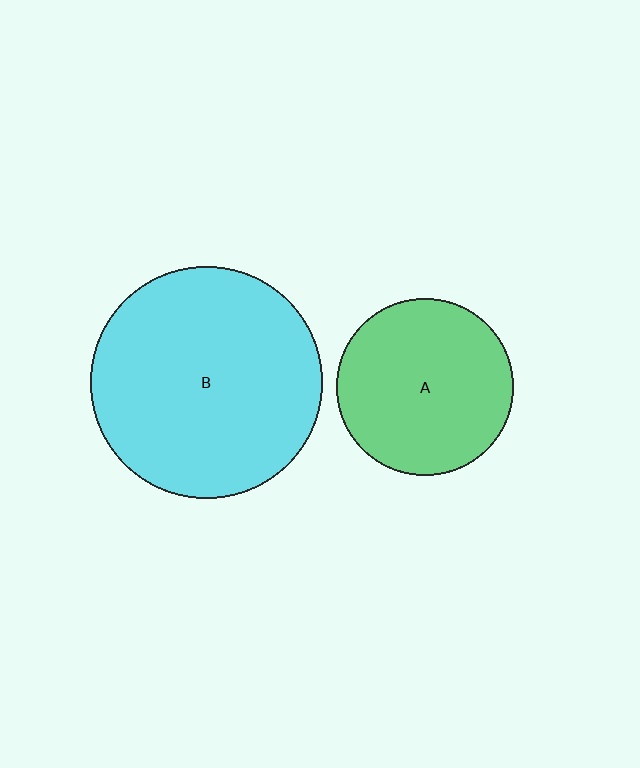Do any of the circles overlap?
No, none of the circles overlap.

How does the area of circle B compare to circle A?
Approximately 1.7 times.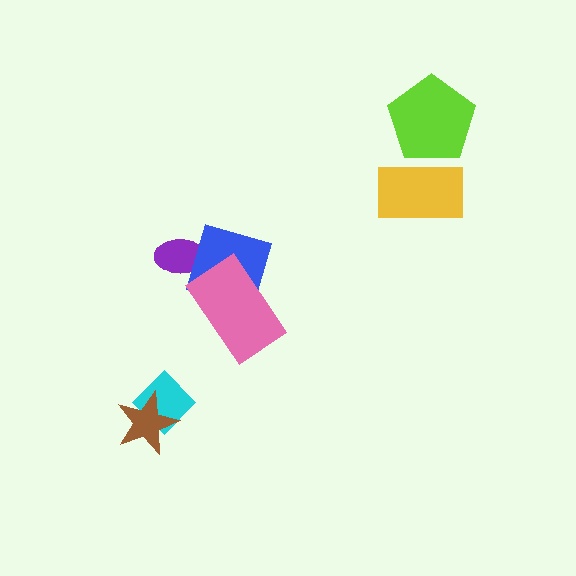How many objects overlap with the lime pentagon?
1 object overlaps with the lime pentagon.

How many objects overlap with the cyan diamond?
1 object overlaps with the cyan diamond.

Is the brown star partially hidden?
No, no other shape covers it.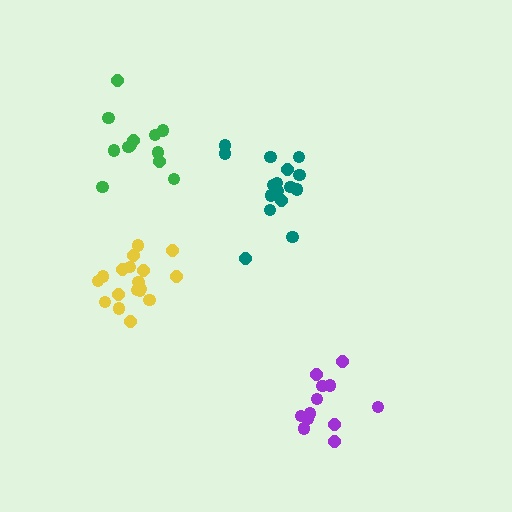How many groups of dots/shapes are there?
There are 4 groups.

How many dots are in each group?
Group 1: 12 dots, Group 2: 18 dots, Group 3: 12 dots, Group 4: 16 dots (58 total).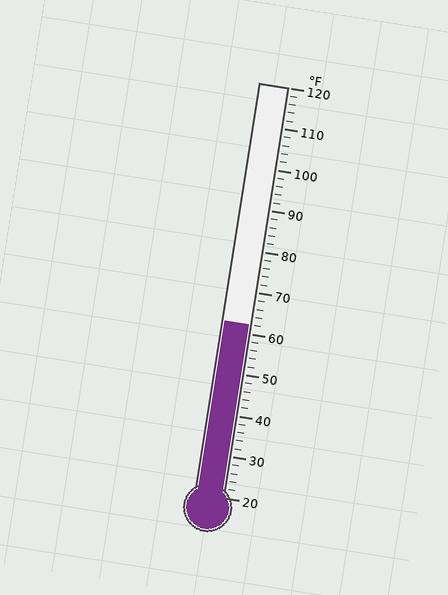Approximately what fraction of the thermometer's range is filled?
The thermometer is filled to approximately 40% of its range.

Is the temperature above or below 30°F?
The temperature is above 30°F.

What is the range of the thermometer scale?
The thermometer scale ranges from 20°F to 120°F.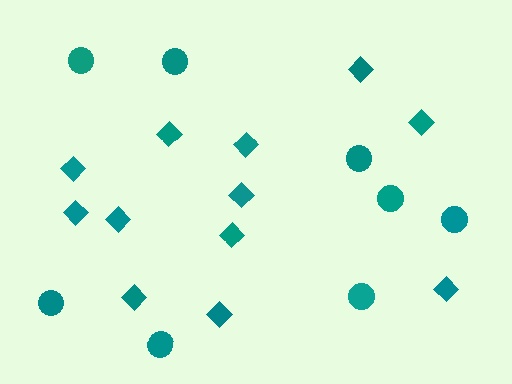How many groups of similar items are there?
There are 2 groups: one group of diamonds (12) and one group of circles (8).